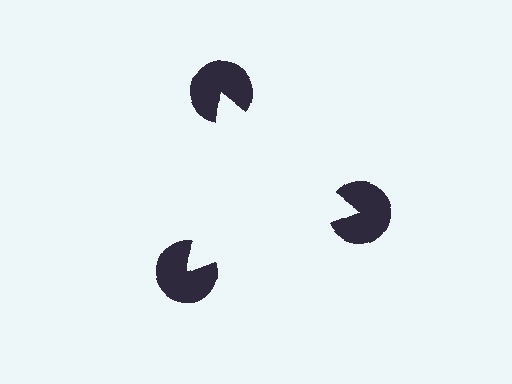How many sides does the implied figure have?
3 sides.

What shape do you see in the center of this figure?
An illusory triangle — its edges are inferred from the aligned wedge cuts in the pac-man discs, not physically drawn.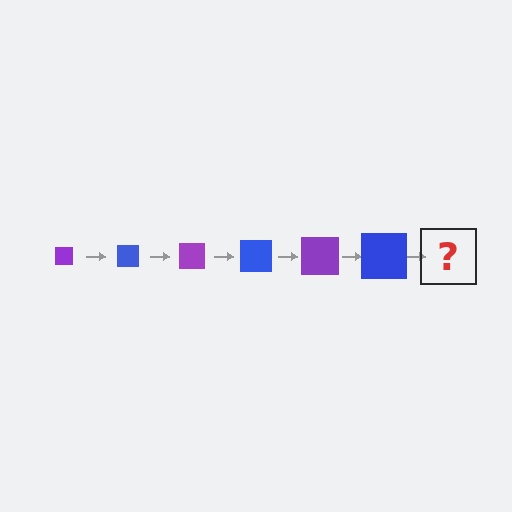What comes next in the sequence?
The next element should be a purple square, larger than the previous one.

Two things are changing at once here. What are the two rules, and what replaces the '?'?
The two rules are that the square grows larger each step and the color cycles through purple and blue. The '?' should be a purple square, larger than the previous one.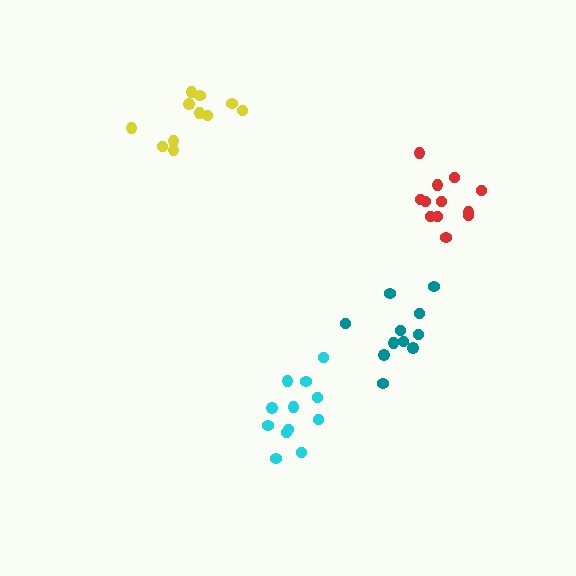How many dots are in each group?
Group 1: 12 dots, Group 2: 12 dots, Group 3: 11 dots, Group 4: 11 dots (46 total).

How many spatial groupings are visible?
There are 4 spatial groupings.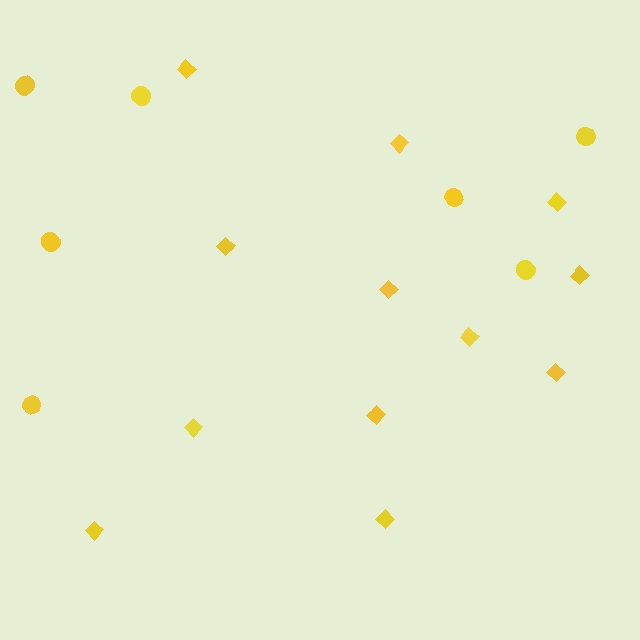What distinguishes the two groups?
There are 2 groups: one group of diamonds (12) and one group of circles (7).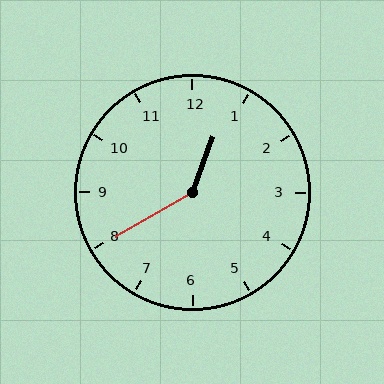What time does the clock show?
12:40.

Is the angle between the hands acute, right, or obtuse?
It is obtuse.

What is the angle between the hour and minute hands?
Approximately 140 degrees.